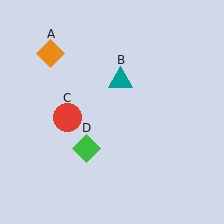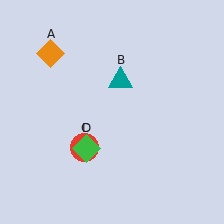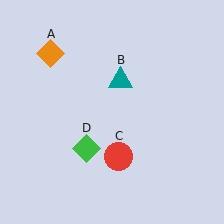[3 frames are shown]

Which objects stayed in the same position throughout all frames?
Orange diamond (object A) and teal triangle (object B) and green diamond (object D) remained stationary.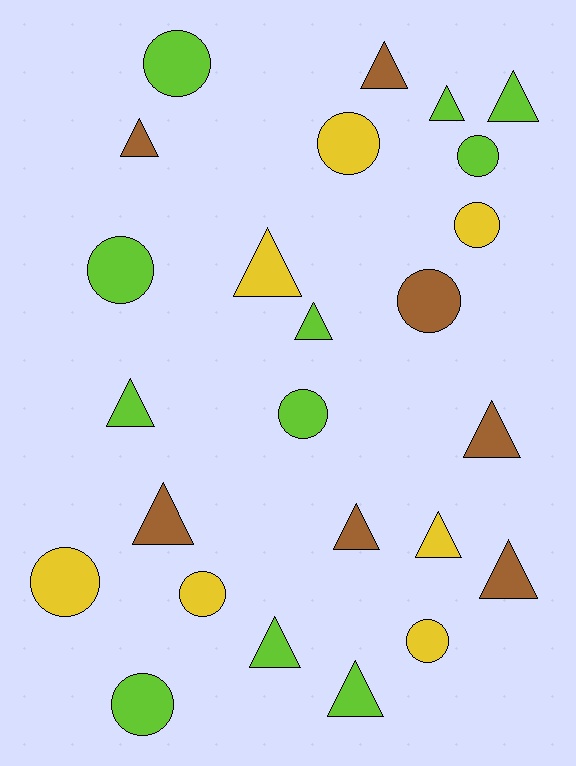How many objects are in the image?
There are 25 objects.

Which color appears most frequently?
Lime, with 11 objects.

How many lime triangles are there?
There are 6 lime triangles.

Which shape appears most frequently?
Triangle, with 14 objects.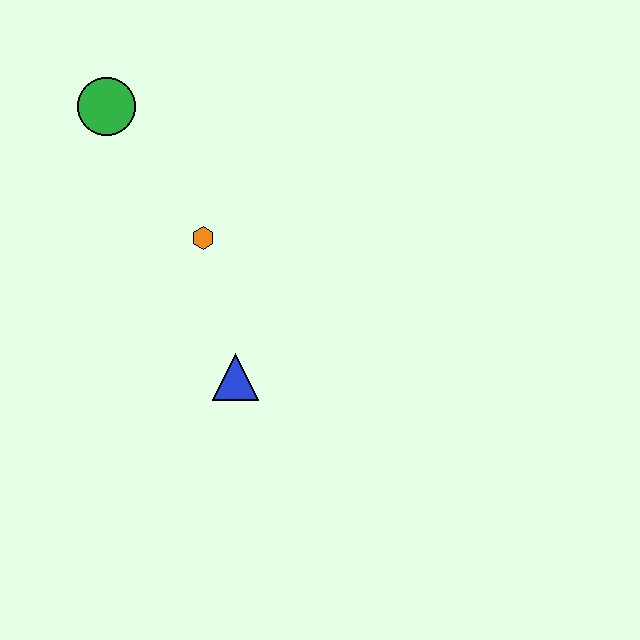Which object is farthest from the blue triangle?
The green circle is farthest from the blue triangle.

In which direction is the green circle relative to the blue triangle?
The green circle is above the blue triangle.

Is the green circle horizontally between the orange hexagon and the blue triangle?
No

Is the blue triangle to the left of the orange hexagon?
No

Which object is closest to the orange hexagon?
The blue triangle is closest to the orange hexagon.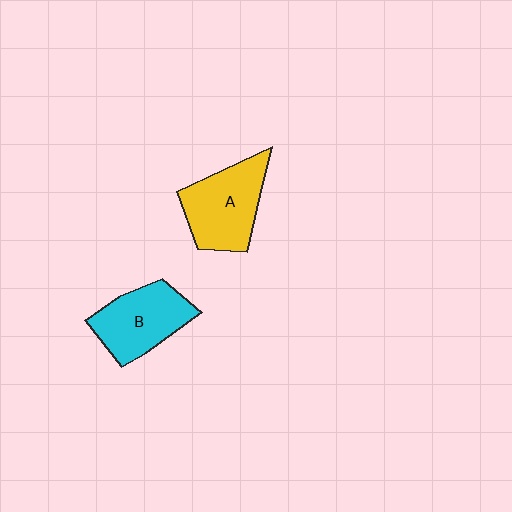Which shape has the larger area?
Shape A (yellow).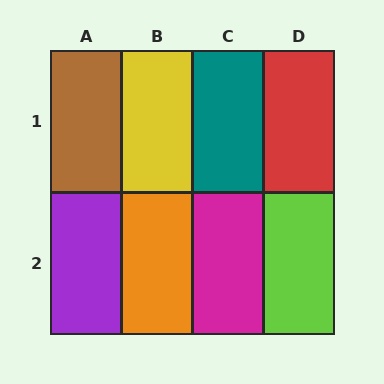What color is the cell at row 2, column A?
Purple.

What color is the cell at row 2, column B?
Orange.